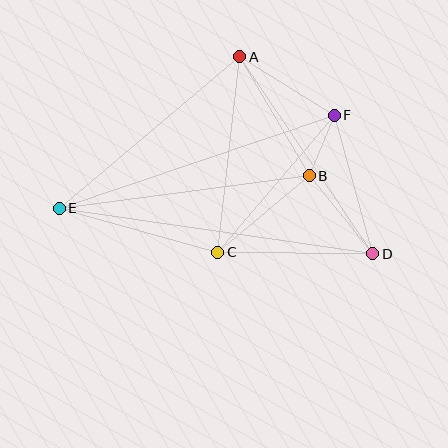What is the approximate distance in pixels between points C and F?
The distance between C and F is approximately 180 pixels.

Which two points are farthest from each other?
Points D and E are farthest from each other.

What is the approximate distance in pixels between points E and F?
The distance between E and F is approximately 290 pixels.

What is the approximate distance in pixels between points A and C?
The distance between A and C is approximately 197 pixels.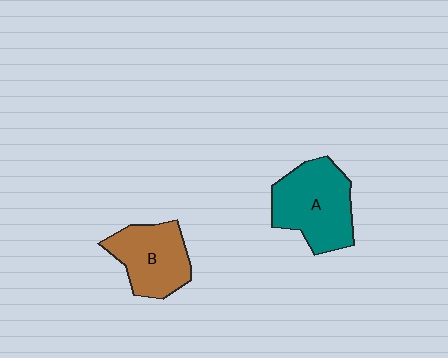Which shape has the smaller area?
Shape B (brown).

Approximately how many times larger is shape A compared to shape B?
Approximately 1.2 times.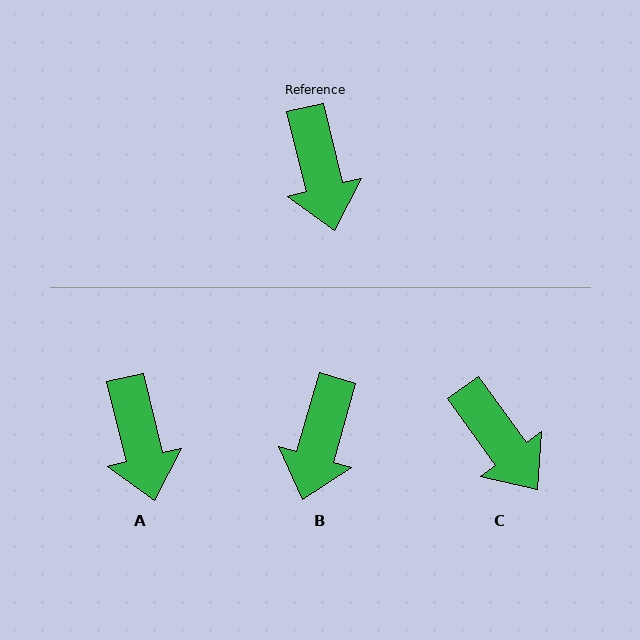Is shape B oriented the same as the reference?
No, it is off by about 29 degrees.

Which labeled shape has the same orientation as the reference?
A.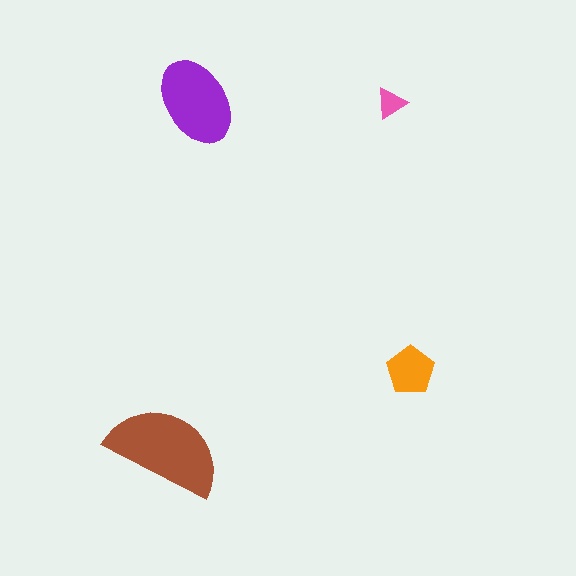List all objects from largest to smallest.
The brown semicircle, the purple ellipse, the orange pentagon, the pink triangle.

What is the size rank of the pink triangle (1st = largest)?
4th.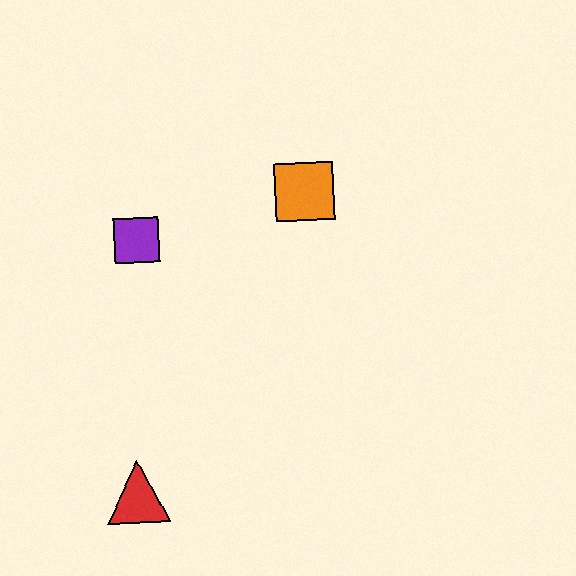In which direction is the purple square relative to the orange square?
The purple square is to the left of the orange square.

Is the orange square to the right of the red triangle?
Yes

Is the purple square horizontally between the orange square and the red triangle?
Yes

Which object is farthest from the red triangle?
The orange square is farthest from the red triangle.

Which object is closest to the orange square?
The purple square is closest to the orange square.